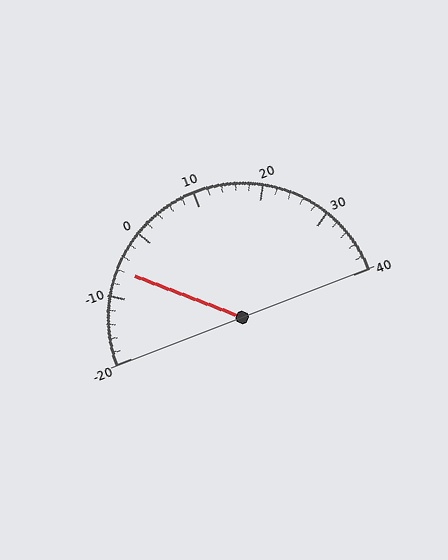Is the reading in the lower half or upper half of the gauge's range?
The reading is in the lower half of the range (-20 to 40).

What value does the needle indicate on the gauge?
The needle indicates approximately -6.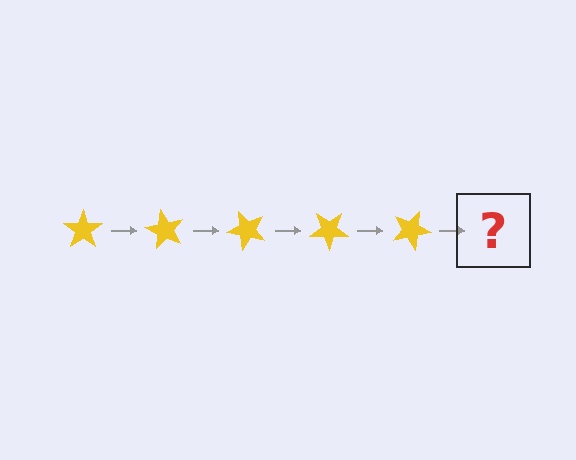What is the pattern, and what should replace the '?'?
The pattern is that the star rotates 60 degrees each step. The '?' should be a yellow star rotated 300 degrees.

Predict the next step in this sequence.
The next step is a yellow star rotated 300 degrees.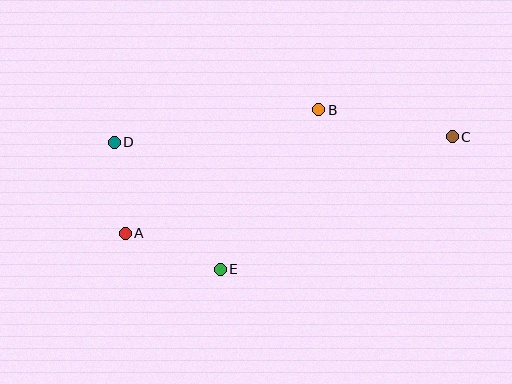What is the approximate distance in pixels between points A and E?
The distance between A and E is approximately 101 pixels.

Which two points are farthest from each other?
Points A and C are farthest from each other.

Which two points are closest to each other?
Points A and D are closest to each other.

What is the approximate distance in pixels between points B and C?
The distance between B and C is approximately 137 pixels.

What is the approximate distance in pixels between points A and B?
The distance between A and B is approximately 229 pixels.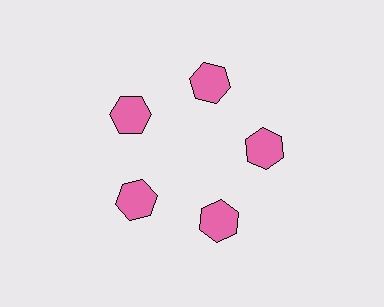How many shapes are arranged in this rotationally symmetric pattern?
There are 5 shapes, arranged in 5 groups of 1.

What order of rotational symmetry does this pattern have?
This pattern has 5-fold rotational symmetry.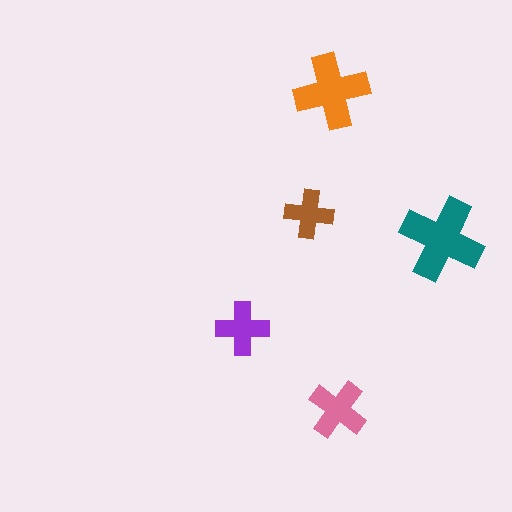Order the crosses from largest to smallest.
the teal one, the orange one, the pink one, the purple one, the brown one.